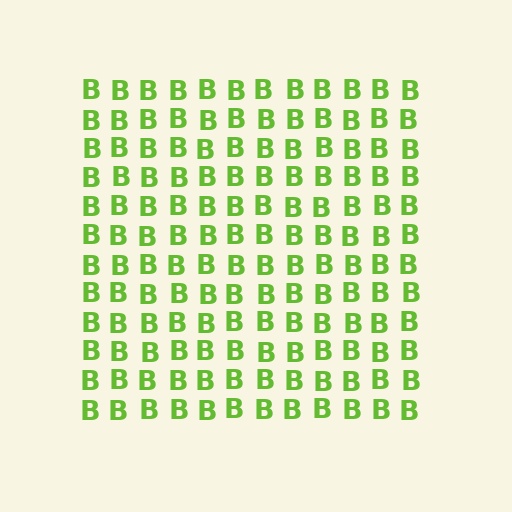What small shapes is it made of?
It is made of small letter B's.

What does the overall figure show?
The overall figure shows a square.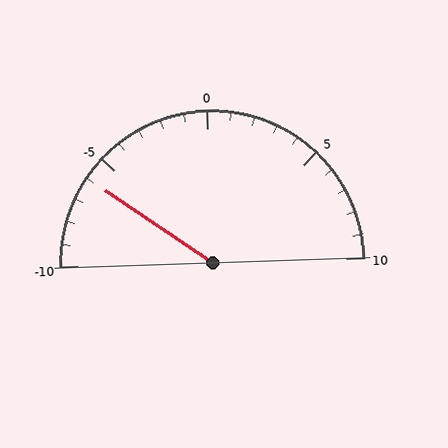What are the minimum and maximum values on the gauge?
The gauge ranges from -10 to 10.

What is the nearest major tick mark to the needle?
The nearest major tick mark is -5.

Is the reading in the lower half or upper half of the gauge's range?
The reading is in the lower half of the range (-10 to 10).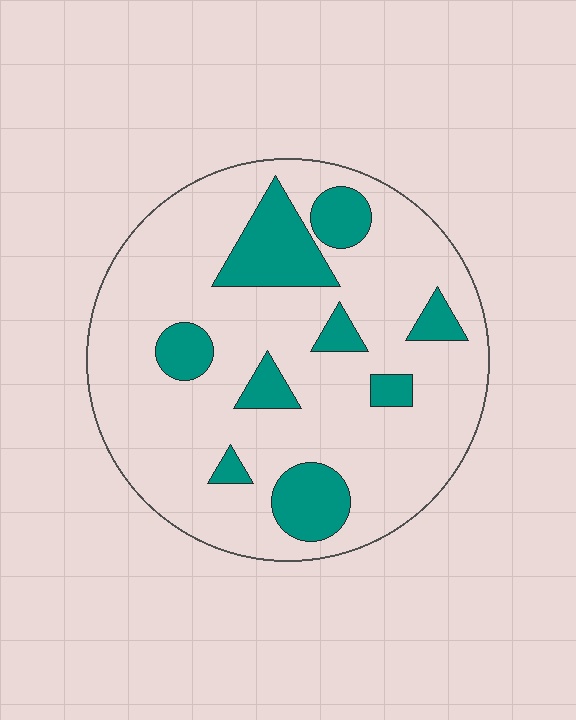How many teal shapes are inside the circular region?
9.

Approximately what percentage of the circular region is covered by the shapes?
Approximately 20%.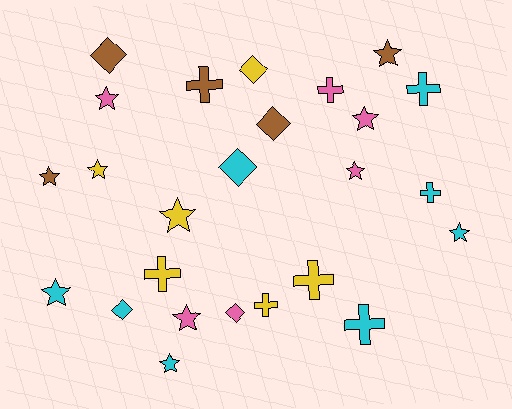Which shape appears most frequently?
Star, with 11 objects.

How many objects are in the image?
There are 25 objects.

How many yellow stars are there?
There are 2 yellow stars.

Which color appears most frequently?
Cyan, with 8 objects.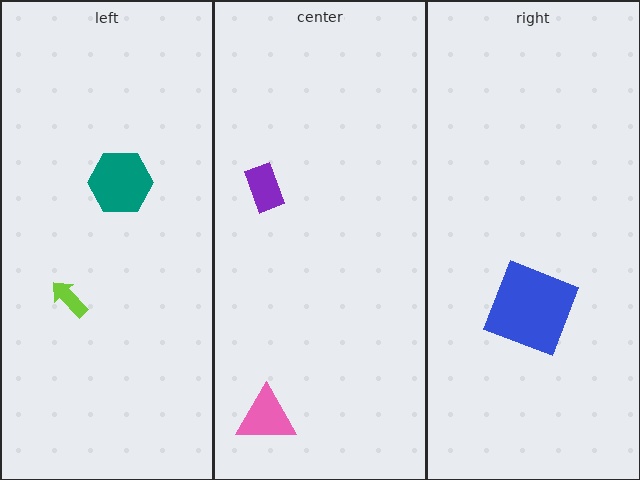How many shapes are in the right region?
1.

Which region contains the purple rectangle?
The center region.